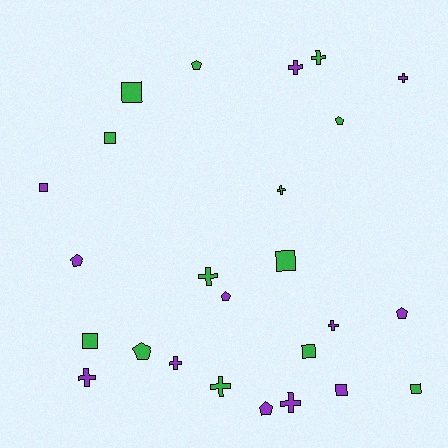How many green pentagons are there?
There are 3 green pentagons.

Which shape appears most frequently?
Cross, with 10 objects.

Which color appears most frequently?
Green, with 13 objects.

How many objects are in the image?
There are 25 objects.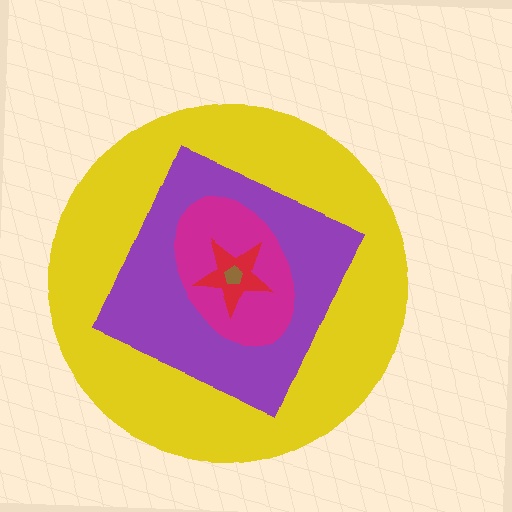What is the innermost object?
The brown pentagon.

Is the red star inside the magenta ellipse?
Yes.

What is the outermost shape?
The yellow circle.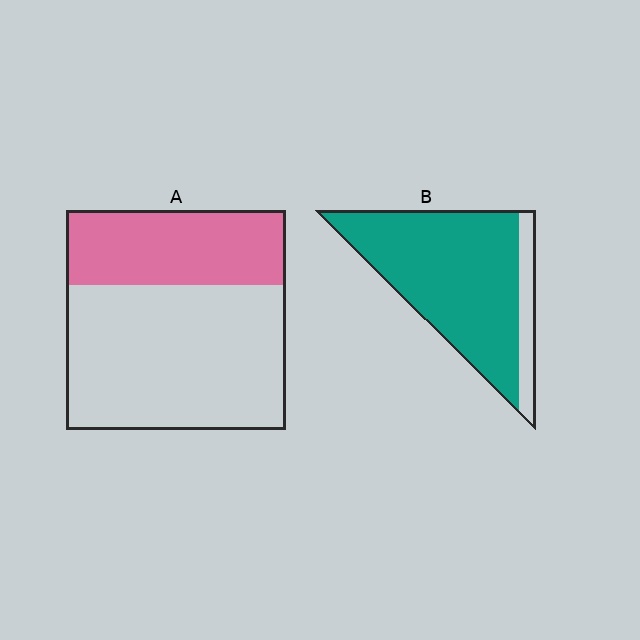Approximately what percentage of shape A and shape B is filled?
A is approximately 35% and B is approximately 85%.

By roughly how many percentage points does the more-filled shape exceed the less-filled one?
By roughly 50 percentage points (B over A).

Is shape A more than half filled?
No.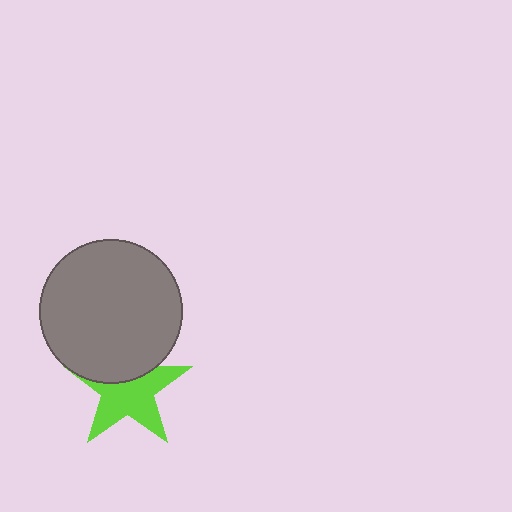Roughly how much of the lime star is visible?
About half of it is visible (roughly 65%).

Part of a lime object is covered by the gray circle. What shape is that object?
It is a star.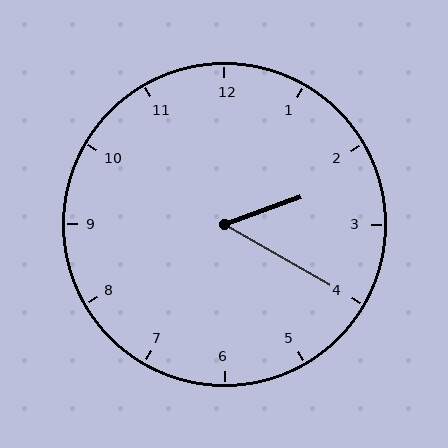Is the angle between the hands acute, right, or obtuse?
It is acute.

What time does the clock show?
2:20.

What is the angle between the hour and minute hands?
Approximately 50 degrees.